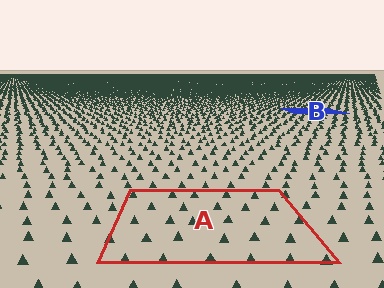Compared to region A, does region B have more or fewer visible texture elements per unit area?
Region B has more texture elements per unit area — they are packed more densely because it is farther away.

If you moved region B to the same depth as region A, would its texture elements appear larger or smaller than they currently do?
They would appear larger. At a closer depth, the same texture elements are projected at a bigger on-screen size.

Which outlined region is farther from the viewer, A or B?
Region B is farther from the viewer — the texture elements inside it appear smaller and more densely packed.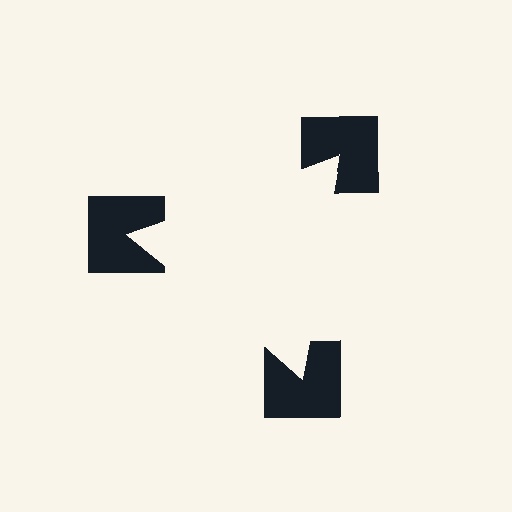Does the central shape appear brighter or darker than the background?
It typically appears slightly brighter than the background, even though no actual brightness change is drawn.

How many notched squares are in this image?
There are 3 — one at each vertex of the illusory triangle.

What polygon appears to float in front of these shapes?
An illusory triangle — its edges are inferred from the aligned wedge cuts in the notched squares, not physically drawn.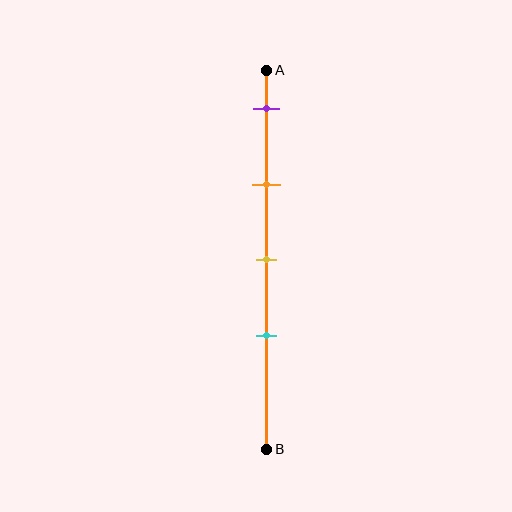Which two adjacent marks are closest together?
The yellow and cyan marks are the closest adjacent pair.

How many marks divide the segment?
There are 4 marks dividing the segment.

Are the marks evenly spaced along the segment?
Yes, the marks are approximately evenly spaced.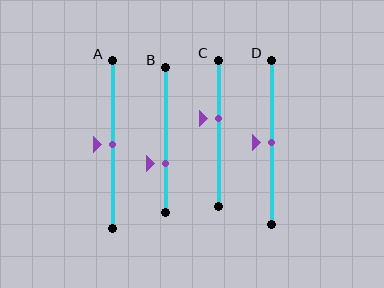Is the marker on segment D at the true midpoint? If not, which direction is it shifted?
Yes, the marker on segment D is at the true midpoint.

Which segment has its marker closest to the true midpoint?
Segment A has its marker closest to the true midpoint.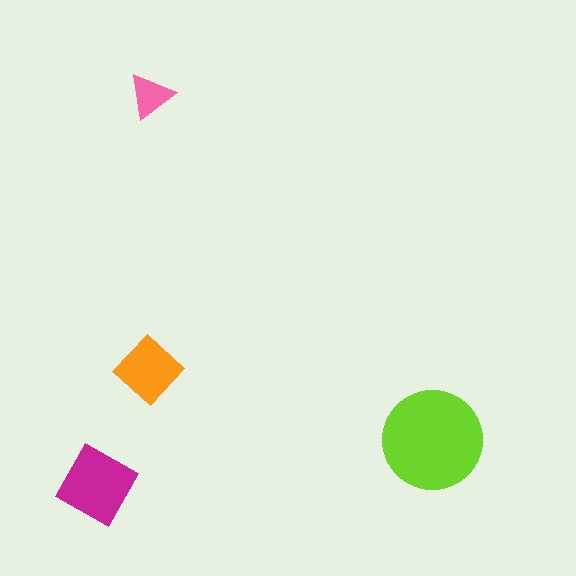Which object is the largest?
The lime circle.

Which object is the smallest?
The pink triangle.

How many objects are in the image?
There are 4 objects in the image.